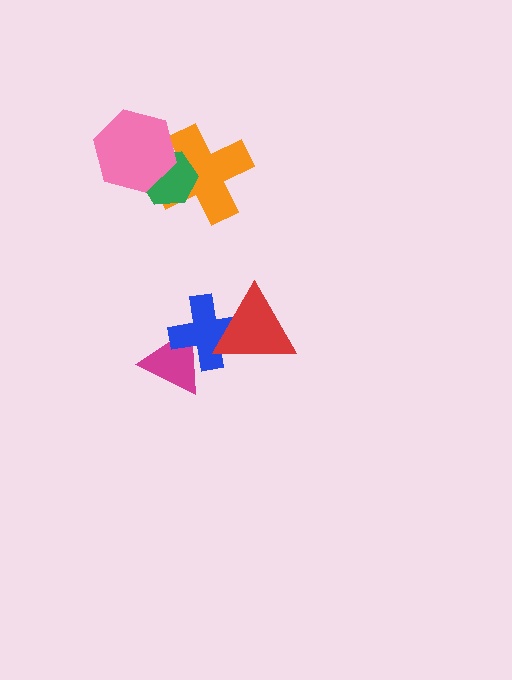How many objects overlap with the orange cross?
2 objects overlap with the orange cross.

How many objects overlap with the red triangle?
1 object overlaps with the red triangle.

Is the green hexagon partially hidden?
Yes, it is partially covered by another shape.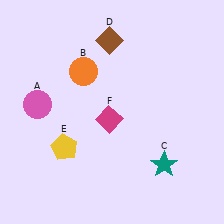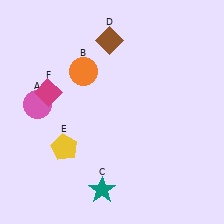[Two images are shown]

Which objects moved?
The objects that moved are: the teal star (C), the magenta diamond (F).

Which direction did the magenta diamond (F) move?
The magenta diamond (F) moved left.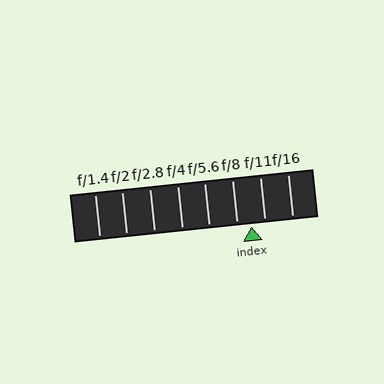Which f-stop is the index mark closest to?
The index mark is closest to f/11.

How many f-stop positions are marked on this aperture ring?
There are 8 f-stop positions marked.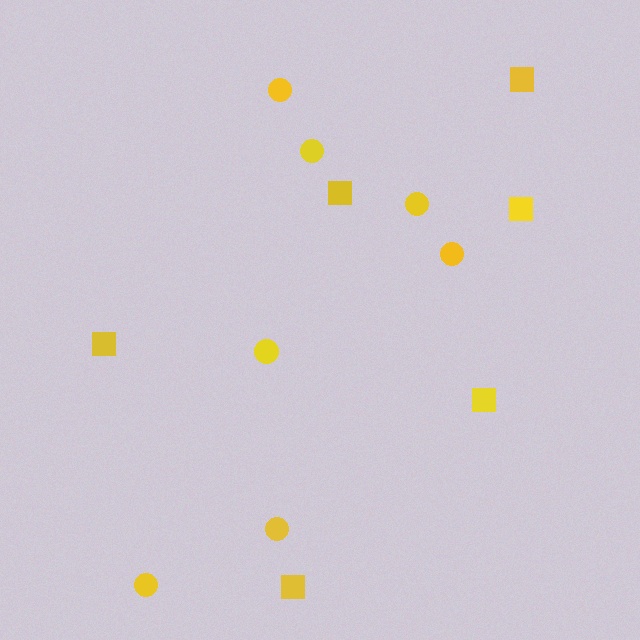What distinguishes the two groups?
There are 2 groups: one group of circles (7) and one group of squares (6).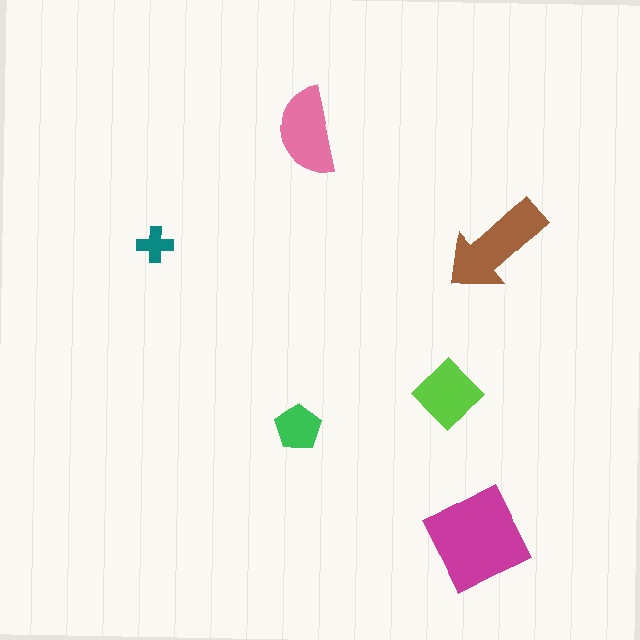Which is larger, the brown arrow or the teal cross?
The brown arrow.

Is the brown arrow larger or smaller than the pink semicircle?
Larger.